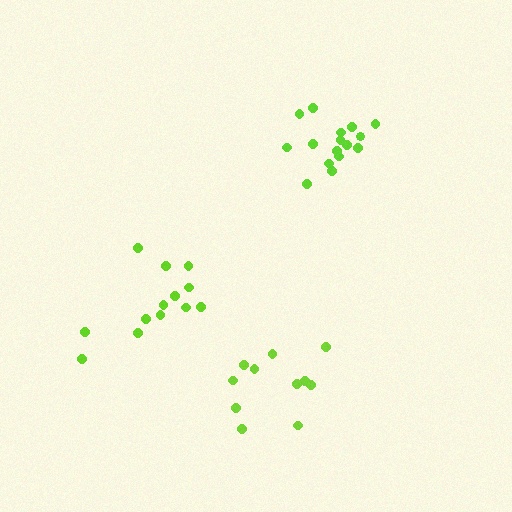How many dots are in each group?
Group 1: 11 dots, Group 2: 16 dots, Group 3: 13 dots (40 total).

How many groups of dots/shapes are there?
There are 3 groups.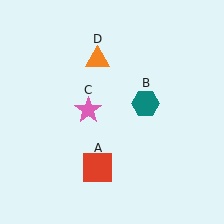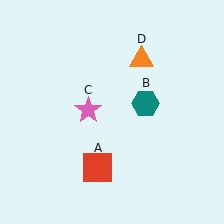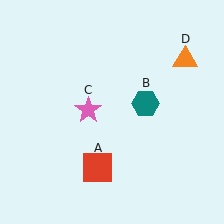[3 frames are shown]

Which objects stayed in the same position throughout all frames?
Red square (object A) and teal hexagon (object B) and pink star (object C) remained stationary.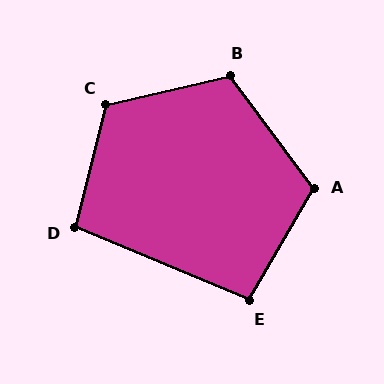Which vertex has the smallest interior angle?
E, at approximately 98 degrees.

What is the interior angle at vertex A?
Approximately 113 degrees (obtuse).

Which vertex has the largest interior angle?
C, at approximately 118 degrees.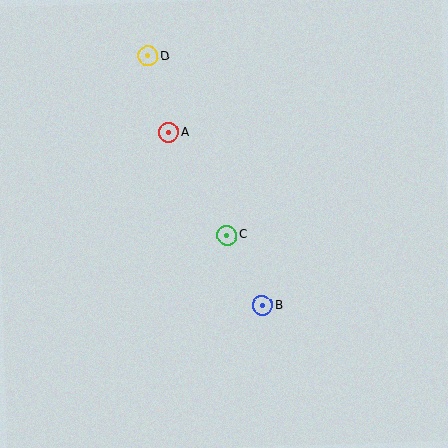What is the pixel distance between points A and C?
The distance between A and C is 118 pixels.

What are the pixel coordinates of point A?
Point A is at (169, 133).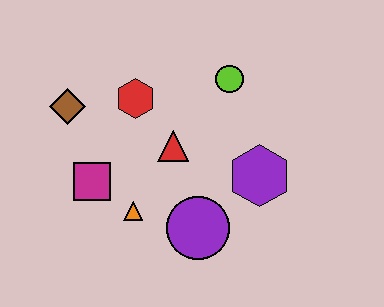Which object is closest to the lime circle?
The red triangle is closest to the lime circle.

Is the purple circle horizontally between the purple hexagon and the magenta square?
Yes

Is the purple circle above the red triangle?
No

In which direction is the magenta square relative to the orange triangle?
The magenta square is to the left of the orange triangle.